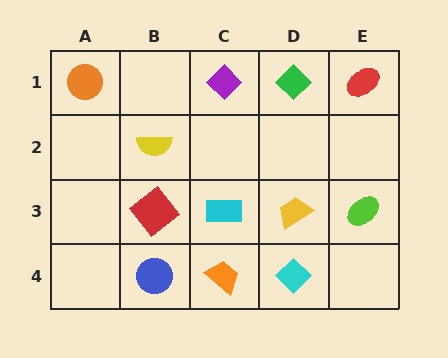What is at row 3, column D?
A yellow trapezoid.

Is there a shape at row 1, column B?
No, that cell is empty.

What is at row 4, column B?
A blue circle.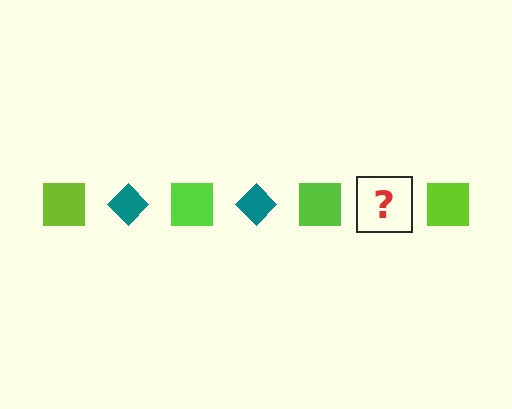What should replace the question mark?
The question mark should be replaced with a teal diamond.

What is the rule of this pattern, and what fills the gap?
The rule is that the pattern alternates between lime square and teal diamond. The gap should be filled with a teal diamond.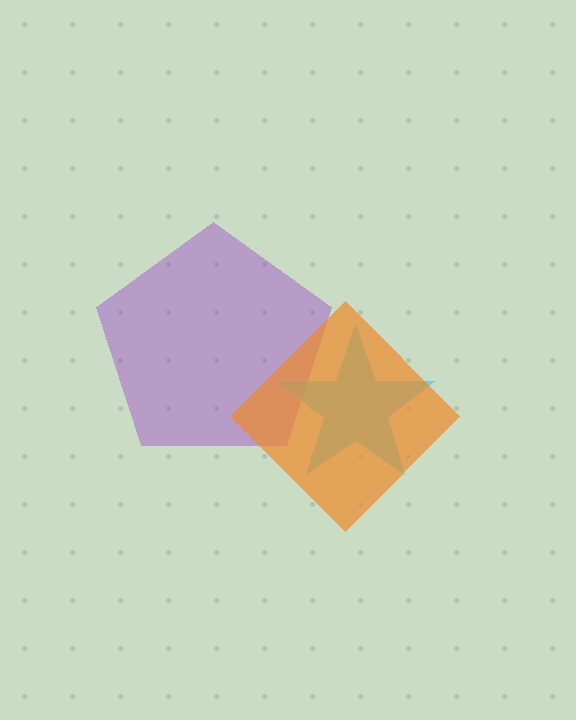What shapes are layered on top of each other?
The layered shapes are: a purple pentagon, a cyan star, an orange diamond.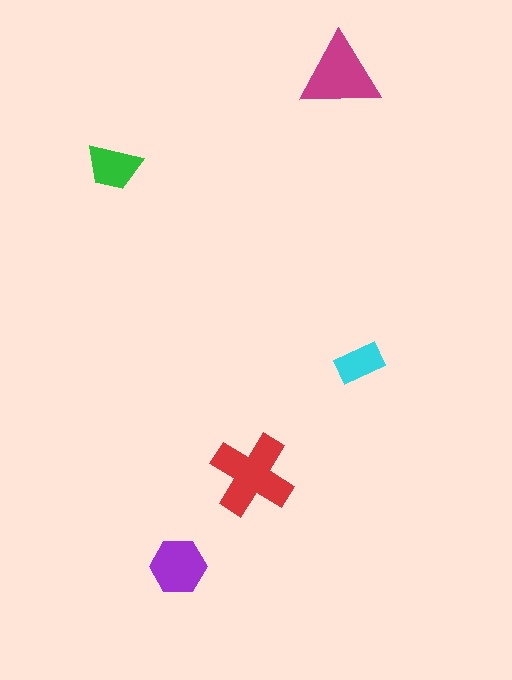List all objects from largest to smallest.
The red cross, the magenta triangle, the purple hexagon, the green trapezoid, the cyan rectangle.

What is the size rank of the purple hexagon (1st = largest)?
3rd.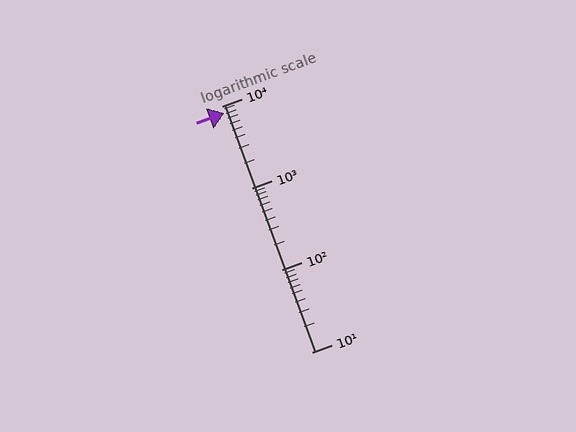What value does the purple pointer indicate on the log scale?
The pointer indicates approximately 8200.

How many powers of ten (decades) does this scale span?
The scale spans 3 decades, from 10 to 10000.